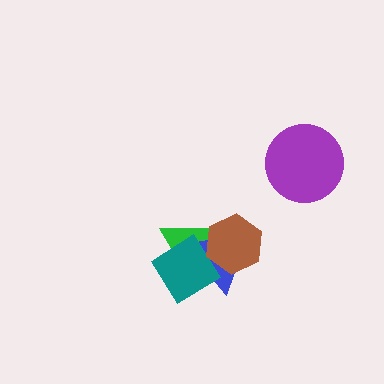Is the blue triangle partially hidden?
Yes, it is partially covered by another shape.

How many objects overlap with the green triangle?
3 objects overlap with the green triangle.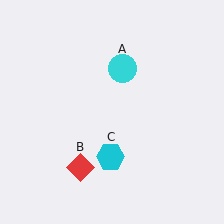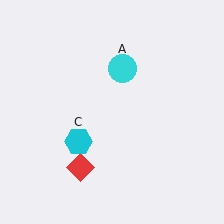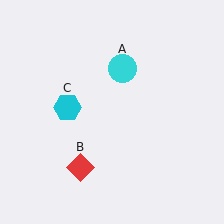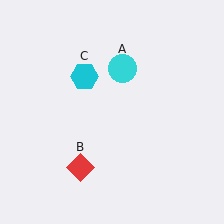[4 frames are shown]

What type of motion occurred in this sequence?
The cyan hexagon (object C) rotated clockwise around the center of the scene.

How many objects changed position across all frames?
1 object changed position: cyan hexagon (object C).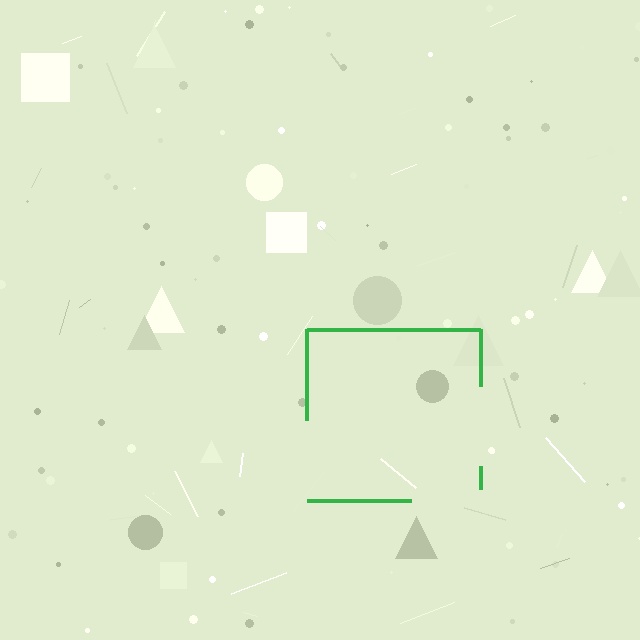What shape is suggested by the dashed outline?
The dashed outline suggests a square.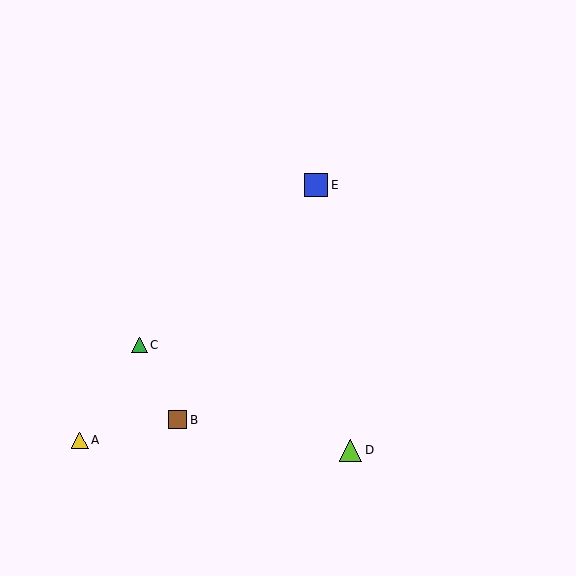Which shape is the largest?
The blue square (labeled E) is the largest.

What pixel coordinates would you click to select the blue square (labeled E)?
Click at (316, 185) to select the blue square E.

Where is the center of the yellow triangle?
The center of the yellow triangle is at (80, 440).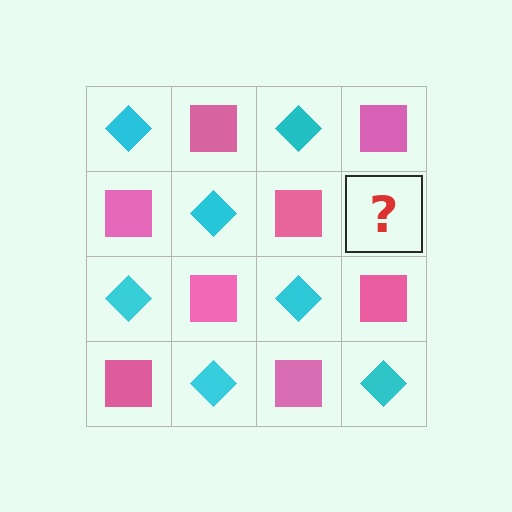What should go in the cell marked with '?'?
The missing cell should contain a cyan diamond.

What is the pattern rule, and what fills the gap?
The rule is that it alternates cyan diamond and pink square in a checkerboard pattern. The gap should be filled with a cyan diamond.